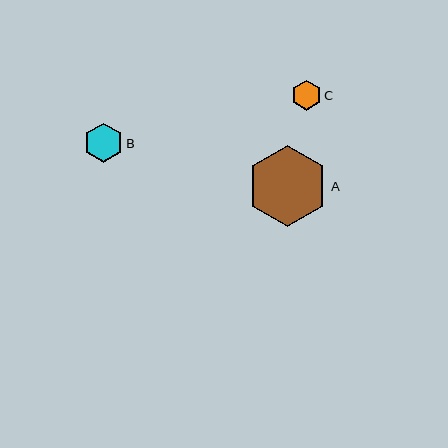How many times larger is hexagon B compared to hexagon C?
Hexagon B is approximately 1.3 times the size of hexagon C.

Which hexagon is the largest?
Hexagon A is the largest with a size of approximately 81 pixels.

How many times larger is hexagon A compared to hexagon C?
Hexagon A is approximately 2.7 times the size of hexagon C.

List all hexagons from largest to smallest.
From largest to smallest: A, B, C.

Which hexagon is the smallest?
Hexagon C is the smallest with a size of approximately 30 pixels.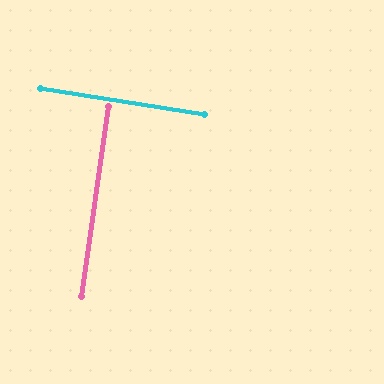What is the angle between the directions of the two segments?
Approximately 89 degrees.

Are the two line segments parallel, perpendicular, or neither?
Perpendicular — they meet at approximately 89°.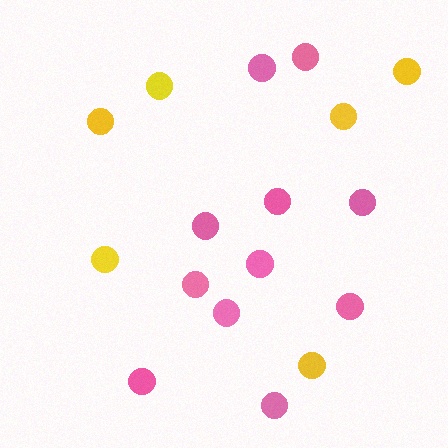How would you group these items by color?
There are 2 groups: one group of yellow circles (6) and one group of pink circles (11).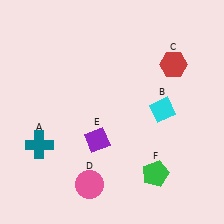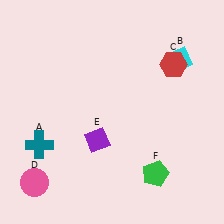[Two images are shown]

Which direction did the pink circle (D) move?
The pink circle (D) moved left.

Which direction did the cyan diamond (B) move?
The cyan diamond (B) moved up.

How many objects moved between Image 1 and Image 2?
2 objects moved between the two images.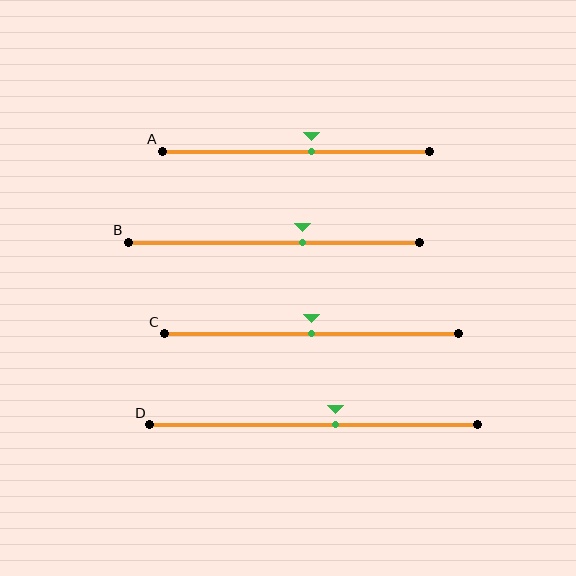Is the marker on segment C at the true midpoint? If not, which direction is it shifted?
Yes, the marker on segment C is at the true midpoint.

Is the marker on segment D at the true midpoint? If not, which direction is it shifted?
No, the marker on segment D is shifted to the right by about 7% of the segment length.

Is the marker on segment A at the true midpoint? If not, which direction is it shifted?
No, the marker on segment A is shifted to the right by about 6% of the segment length.